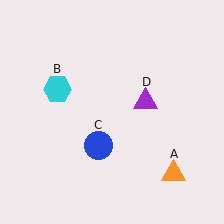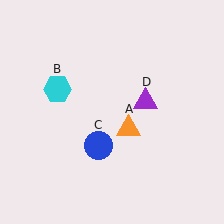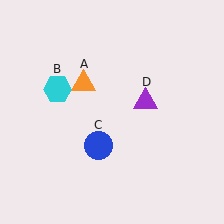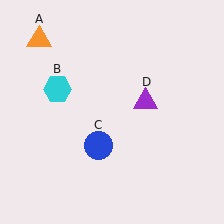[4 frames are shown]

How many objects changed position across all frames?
1 object changed position: orange triangle (object A).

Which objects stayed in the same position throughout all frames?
Cyan hexagon (object B) and blue circle (object C) and purple triangle (object D) remained stationary.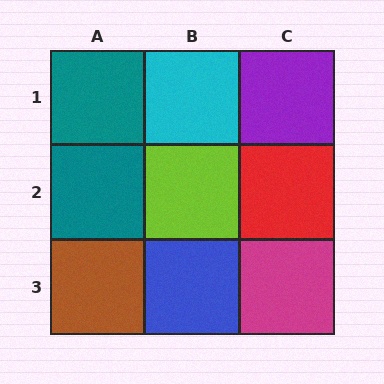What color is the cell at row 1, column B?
Cyan.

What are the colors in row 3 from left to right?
Brown, blue, magenta.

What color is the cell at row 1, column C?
Purple.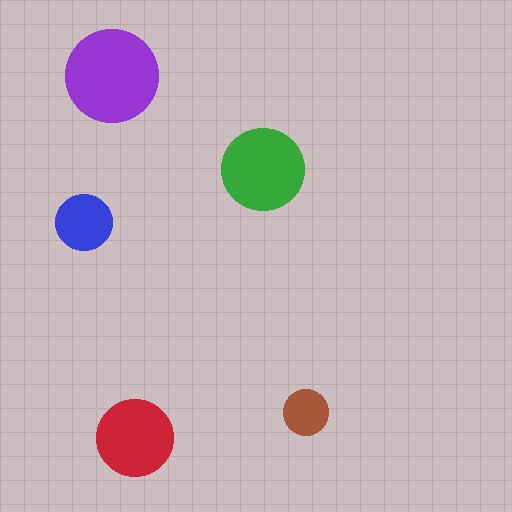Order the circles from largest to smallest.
the purple one, the green one, the red one, the blue one, the brown one.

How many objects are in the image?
There are 5 objects in the image.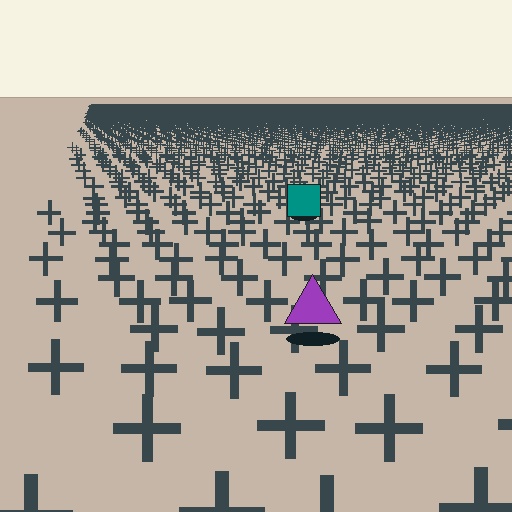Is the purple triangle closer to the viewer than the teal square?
Yes. The purple triangle is closer — you can tell from the texture gradient: the ground texture is coarser near it.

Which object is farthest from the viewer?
The teal square is farthest from the viewer. It appears smaller and the ground texture around it is denser.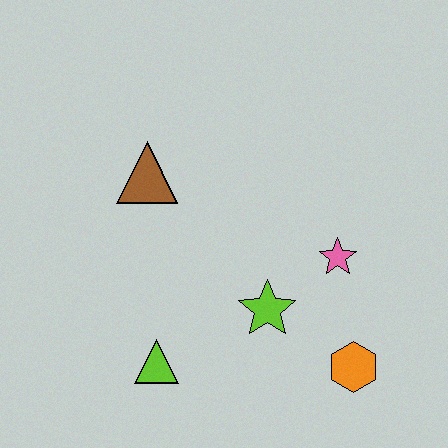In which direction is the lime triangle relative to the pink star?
The lime triangle is to the left of the pink star.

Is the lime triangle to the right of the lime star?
No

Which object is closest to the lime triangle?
The lime star is closest to the lime triangle.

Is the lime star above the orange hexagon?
Yes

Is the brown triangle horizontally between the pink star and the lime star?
No